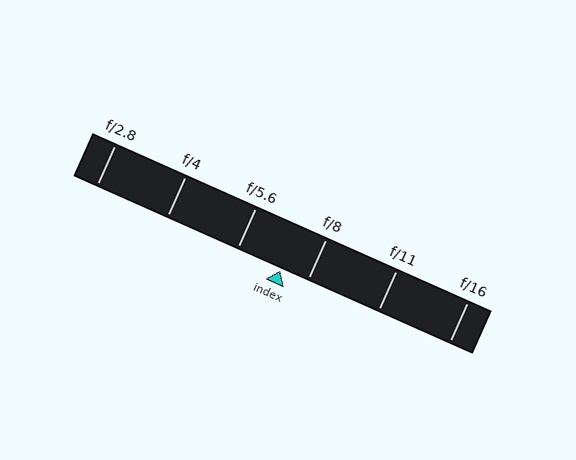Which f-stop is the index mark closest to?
The index mark is closest to f/8.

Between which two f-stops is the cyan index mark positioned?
The index mark is between f/5.6 and f/8.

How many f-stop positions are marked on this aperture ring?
There are 6 f-stop positions marked.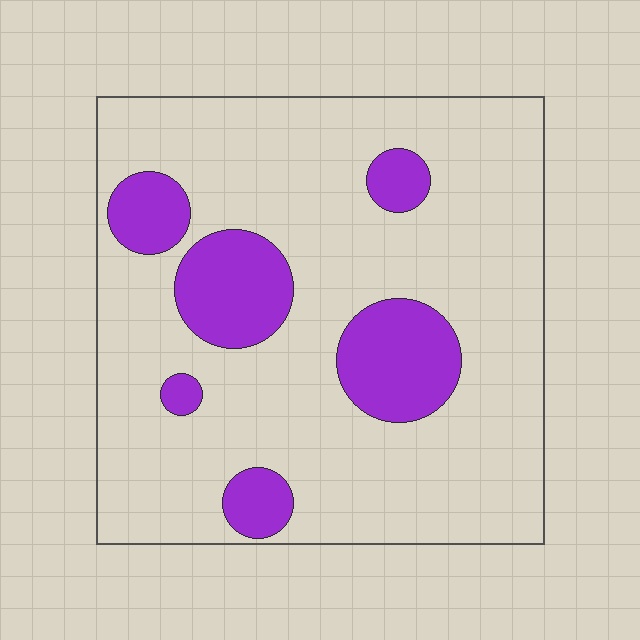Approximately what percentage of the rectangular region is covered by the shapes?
Approximately 20%.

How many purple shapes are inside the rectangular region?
6.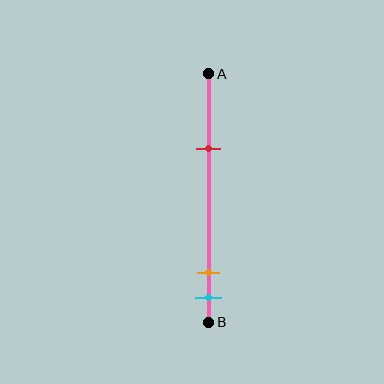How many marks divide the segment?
There are 3 marks dividing the segment.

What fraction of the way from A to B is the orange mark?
The orange mark is approximately 80% (0.8) of the way from A to B.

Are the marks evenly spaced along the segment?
No, the marks are not evenly spaced.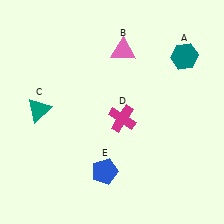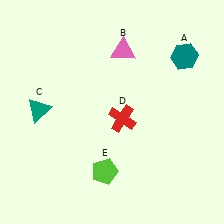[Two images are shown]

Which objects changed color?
D changed from magenta to red. E changed from blue to lime.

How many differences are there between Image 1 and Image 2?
There are 2 differences between the two images.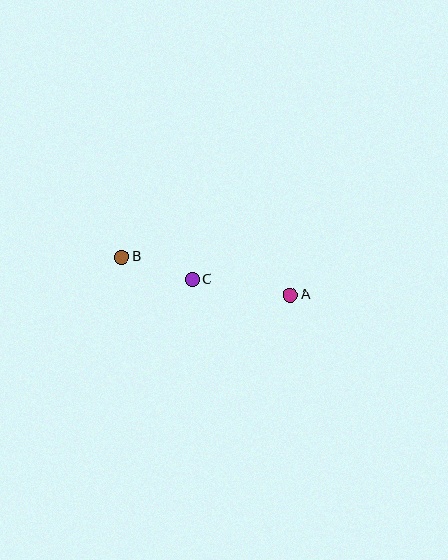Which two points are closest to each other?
Points B and C are closest to each other.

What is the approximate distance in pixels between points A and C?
The distance between A and C is approximately 99 pixels.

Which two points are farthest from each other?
Points A and B are farthest from each other.